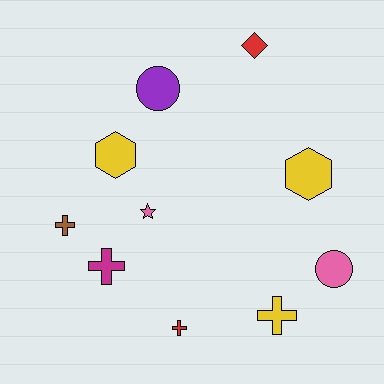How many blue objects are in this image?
There are no blue objects.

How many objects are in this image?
There are 10 objects.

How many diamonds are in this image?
There is 1 diamond.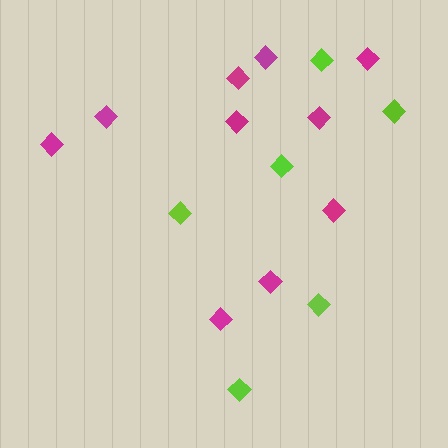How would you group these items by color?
There are 2 groups: one group of magenta diamonds (10) and one group of lime diamonds (6).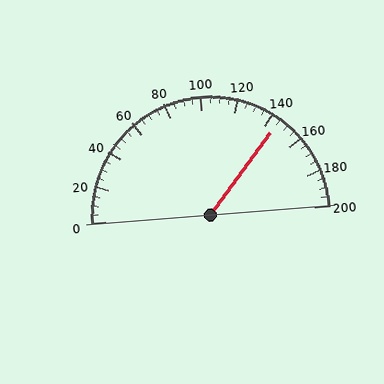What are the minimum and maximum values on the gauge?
The gauge ranges from 0 to 200.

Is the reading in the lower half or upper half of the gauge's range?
The reading is in the upper half of the range (0 to 200).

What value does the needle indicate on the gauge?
The needle indicates approximately 145.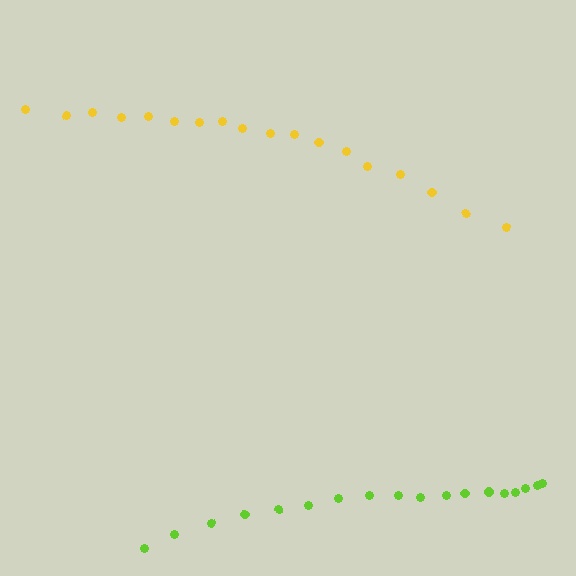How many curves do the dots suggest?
There are 2 distinct paths.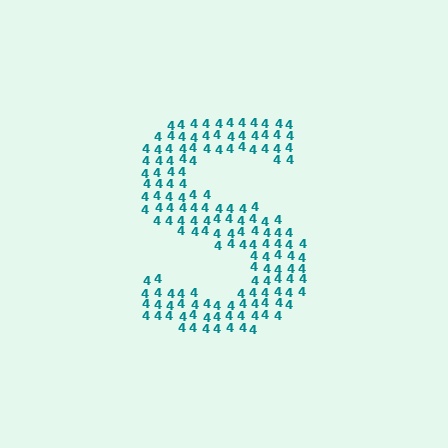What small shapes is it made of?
It is made of small digit 4's.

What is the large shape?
The large shape is the letter S.